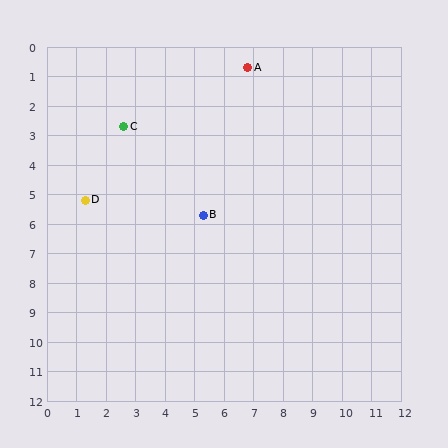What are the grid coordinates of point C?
Point C is at approximately (2.6, 2.7).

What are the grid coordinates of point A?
Point A is at approximately (6.8, 0.7).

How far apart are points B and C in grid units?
Points B and C are about 4.0 grid units apart.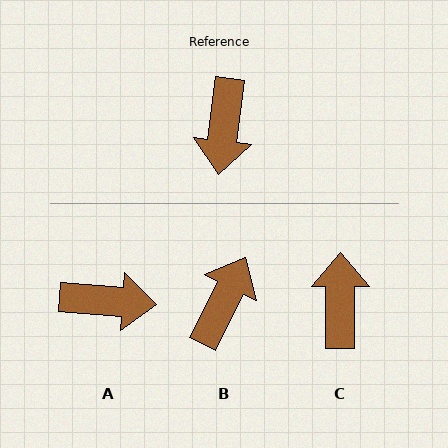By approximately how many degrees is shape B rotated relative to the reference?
Approximately 160 degrees counter-clockwise.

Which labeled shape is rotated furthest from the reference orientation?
C, about 173 degrees away.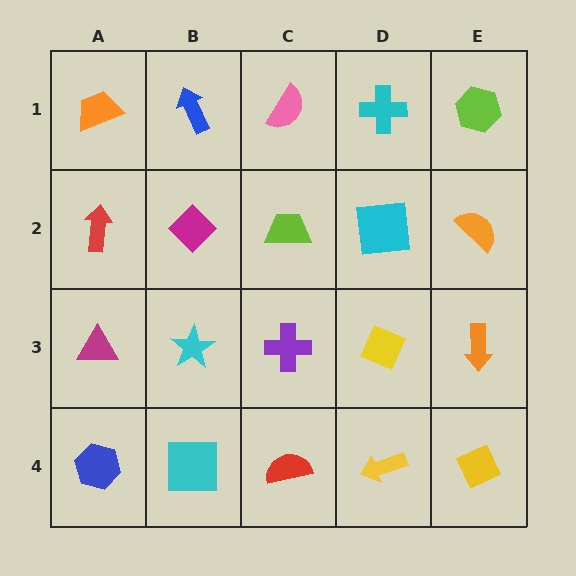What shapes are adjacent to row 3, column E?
An orange semicircle (row 2, column E), a yellow diamond (row 4, column E), a yellow diamond (row 3, column D).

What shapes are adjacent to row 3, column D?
A cyan square (row 2, column D), a yellow arrow (row 4, column D), a purple cross (row 3, column C), an orange arrow (row 3, column E).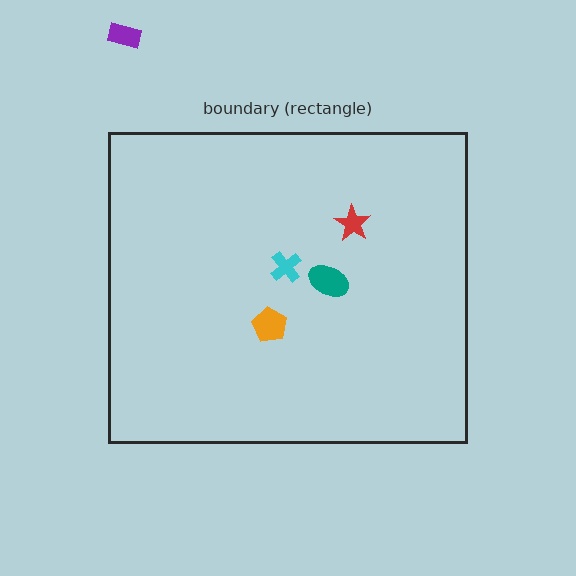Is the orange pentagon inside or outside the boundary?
Inside.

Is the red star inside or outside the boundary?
Inside.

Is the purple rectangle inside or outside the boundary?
Outside.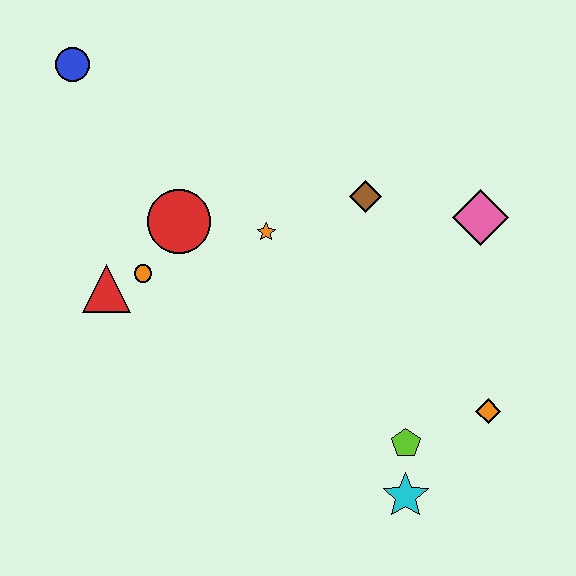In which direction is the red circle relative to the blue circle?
The red circle is below the blue circle.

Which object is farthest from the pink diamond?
The blue circle is farthest from the pink diamond.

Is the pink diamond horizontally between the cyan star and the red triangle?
No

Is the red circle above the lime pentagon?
Yes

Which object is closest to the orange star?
The red circle is closest to the orange star.